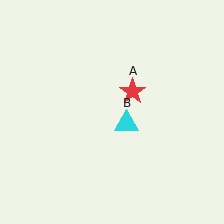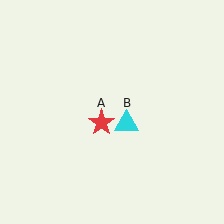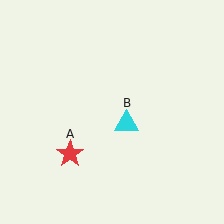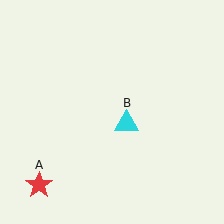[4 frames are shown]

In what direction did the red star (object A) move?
The red star (object A) moved down and to the left.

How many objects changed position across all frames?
1 object changed position: red star (object A).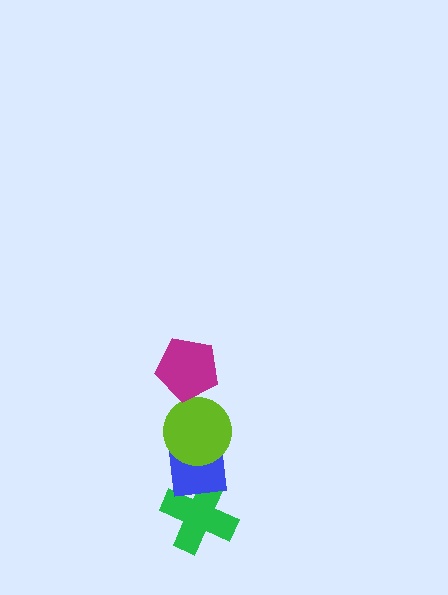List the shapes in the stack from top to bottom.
From top to bottom: the magenta pentagon, the lime circle, the blue square, the green cross.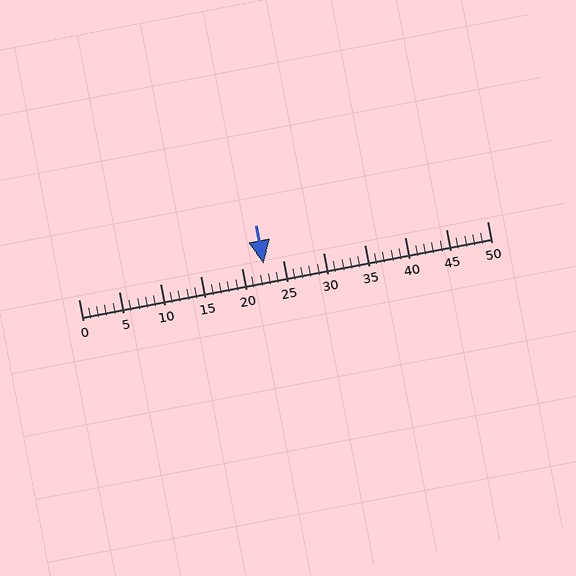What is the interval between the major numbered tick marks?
The major tick marks are spaced 5 units apart.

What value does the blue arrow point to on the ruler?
The blue arrow points to approximately 23.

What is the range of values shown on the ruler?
The ruler shows values from 0 to 50.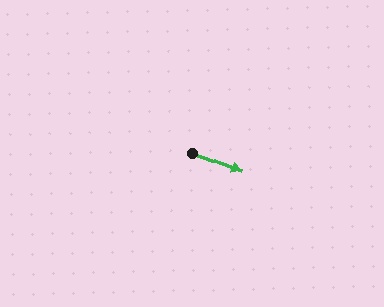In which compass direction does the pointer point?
East.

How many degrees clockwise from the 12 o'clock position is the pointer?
Approximately 110 degrees.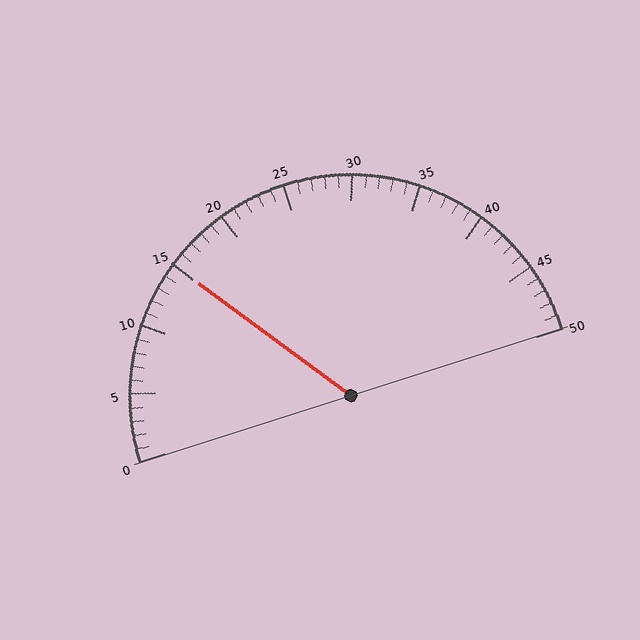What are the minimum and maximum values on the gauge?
The gauge ranges from 0 to 50.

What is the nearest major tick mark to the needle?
The nearest major tick mark is 15.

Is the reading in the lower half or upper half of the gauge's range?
The reading is in the lower half of the range (0 to 50).